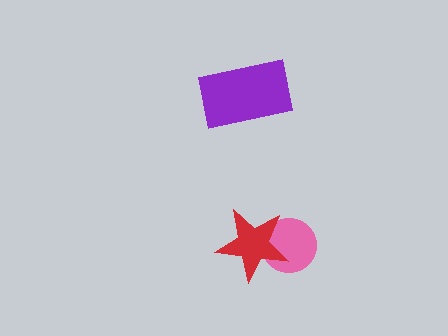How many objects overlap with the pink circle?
1 object overlaps with the pink circle.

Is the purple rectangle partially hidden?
No, no other shape covers it.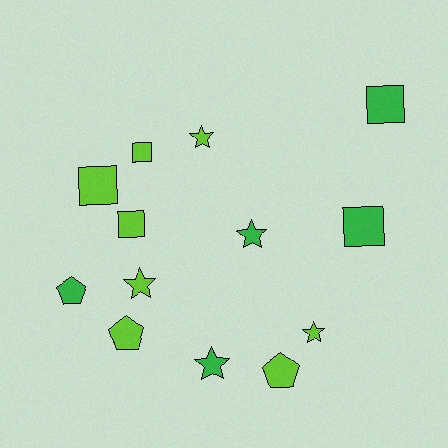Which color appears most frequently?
Lime, with 8 objects.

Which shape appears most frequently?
Square, with 5 objects.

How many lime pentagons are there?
There are 2 lime pentagons.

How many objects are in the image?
There are 13 objects.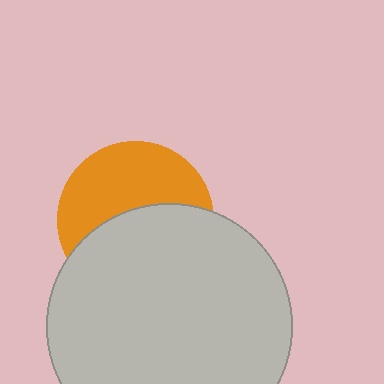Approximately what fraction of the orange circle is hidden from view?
Roughly 52% of the orange circle is hidden behind the light gray circle.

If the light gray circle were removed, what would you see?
You would see the complete orange circle.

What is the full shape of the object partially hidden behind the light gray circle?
The partially hidden object is an orange circle.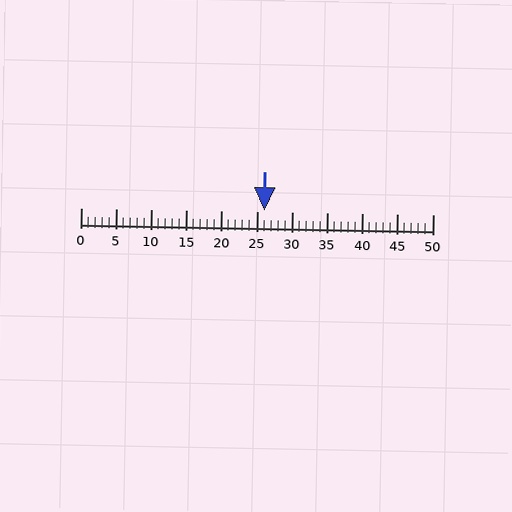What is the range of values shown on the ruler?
The ruler shows values from 0 to 50.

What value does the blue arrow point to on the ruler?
The blue arrow points to approximately 26.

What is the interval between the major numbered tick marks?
The major tick marks are spaced 5 units apart.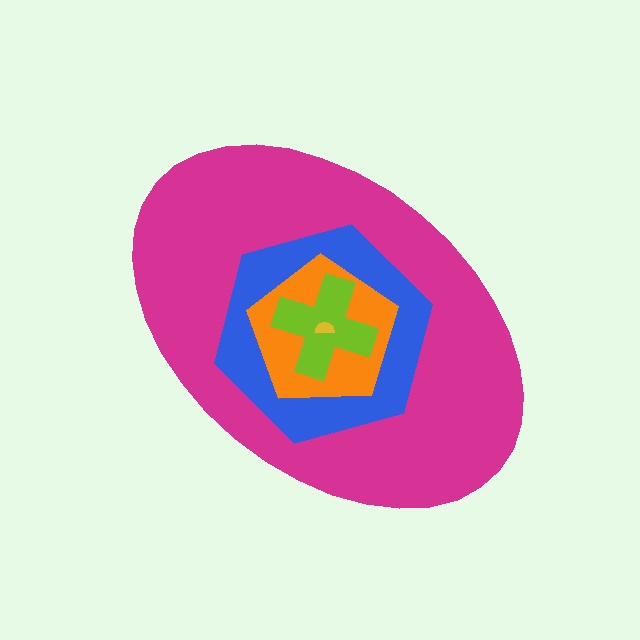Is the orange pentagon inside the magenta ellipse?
Yes.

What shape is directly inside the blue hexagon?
The orange pentagon.